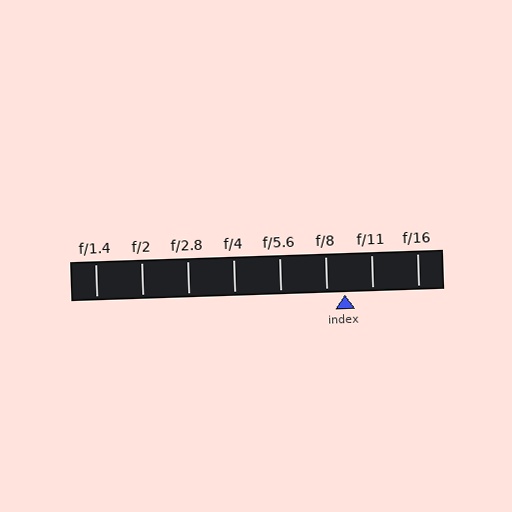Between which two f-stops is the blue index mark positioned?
The index mark is between f/8 and f/11.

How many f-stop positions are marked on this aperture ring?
There are 8 f-stop positions marked.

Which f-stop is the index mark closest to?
The index mark is closest to f/8.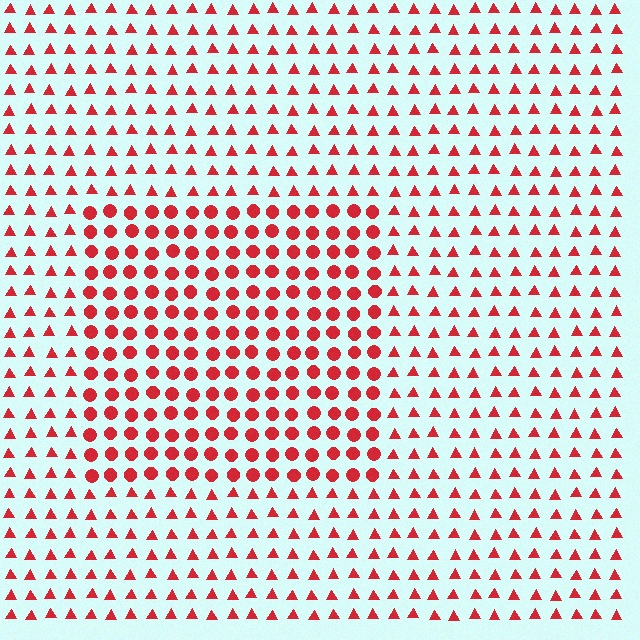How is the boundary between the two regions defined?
The boundary is defined by a change in element shape: circles inside vs. triangles outside. All elements share the same color and spacing.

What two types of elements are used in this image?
The image uses circles inside the rectangle region and triangles outside it.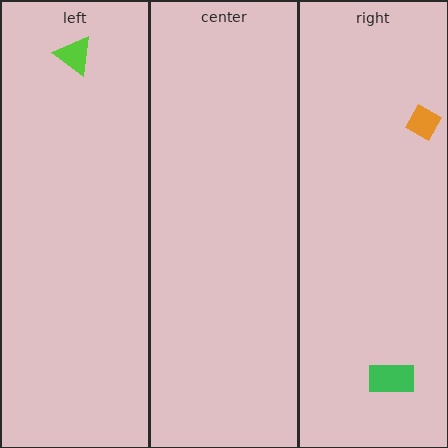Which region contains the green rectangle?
The right region.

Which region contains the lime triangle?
The left region.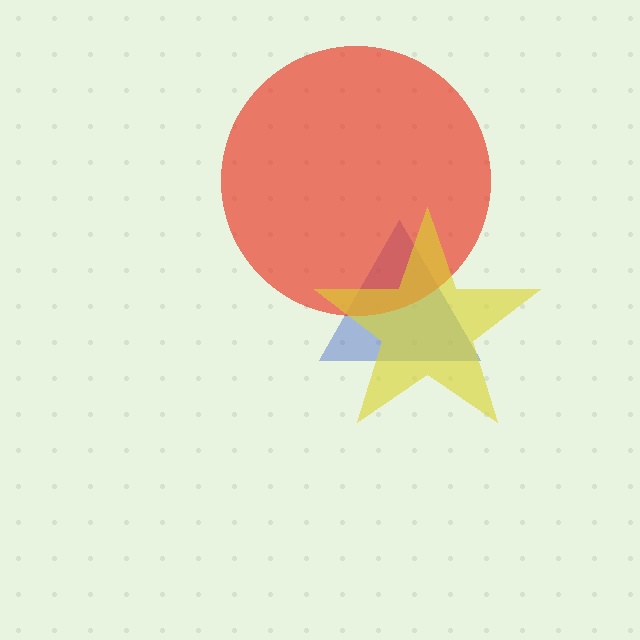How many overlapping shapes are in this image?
There are 3 overlapping shapes in the image.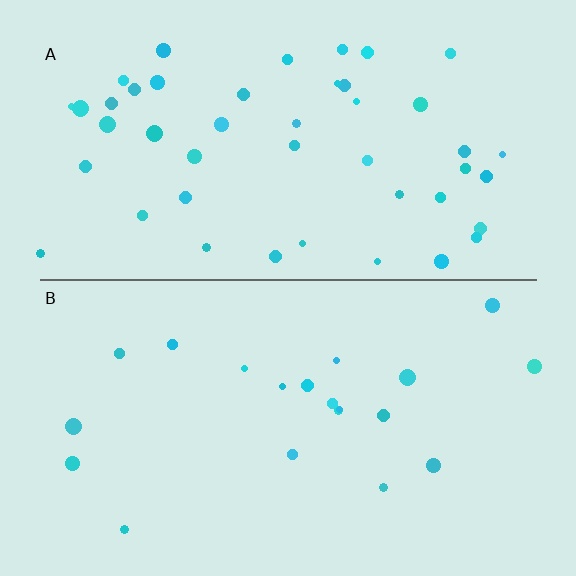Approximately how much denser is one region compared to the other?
Approximately 2.3× — region A over region B.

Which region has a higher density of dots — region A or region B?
A (the top).